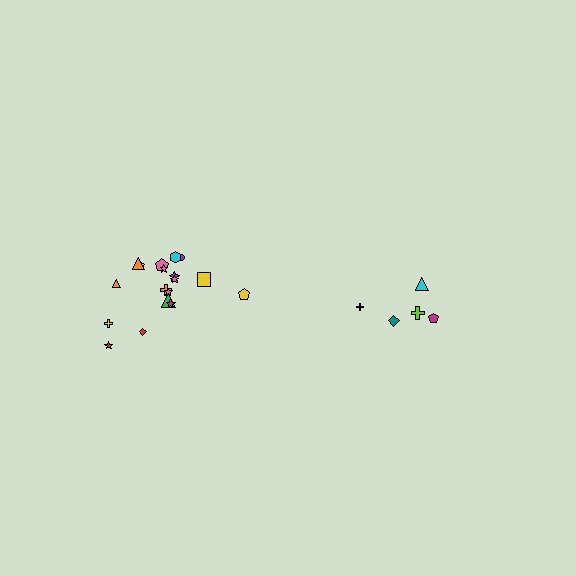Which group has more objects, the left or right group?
The left group.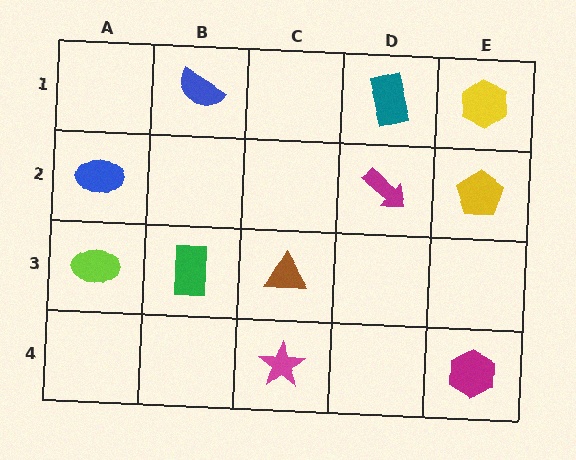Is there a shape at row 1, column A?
No, that cell is empty.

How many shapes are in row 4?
2 shapes.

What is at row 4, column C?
A magenta star.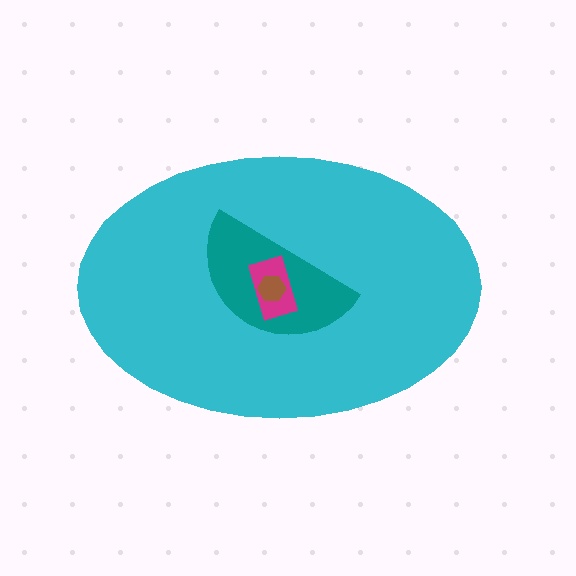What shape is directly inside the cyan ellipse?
The teal semicircle.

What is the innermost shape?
The brown hexagon.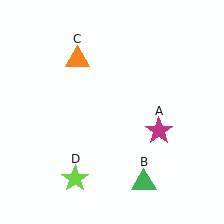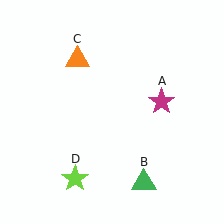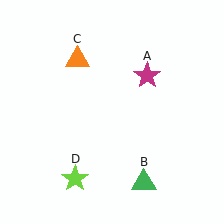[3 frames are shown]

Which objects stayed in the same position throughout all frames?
Green triangle (object B) and orange triangle (object C) and lime star (object D) remained stationary.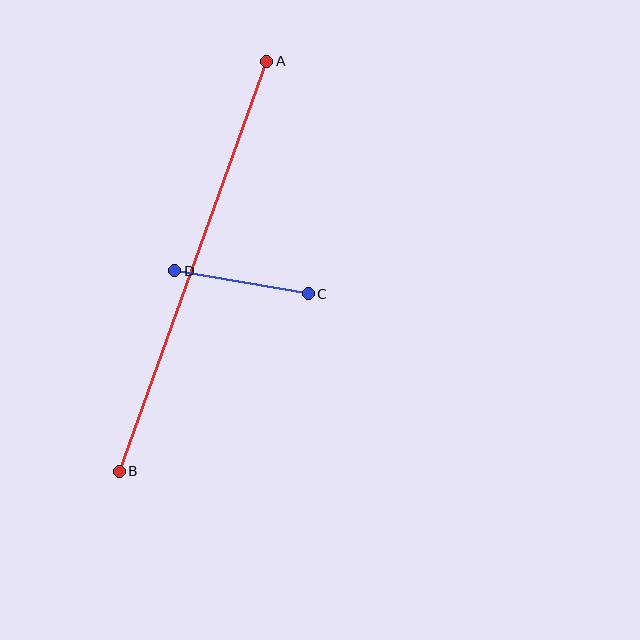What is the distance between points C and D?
The distance is approximately 136 pixels.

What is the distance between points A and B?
The distance is approximately 436 pixels.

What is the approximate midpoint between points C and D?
The midpoint is at approximately (242, 282) pixels.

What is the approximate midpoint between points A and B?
The midpoint is at approximately (193, 266) pixels.